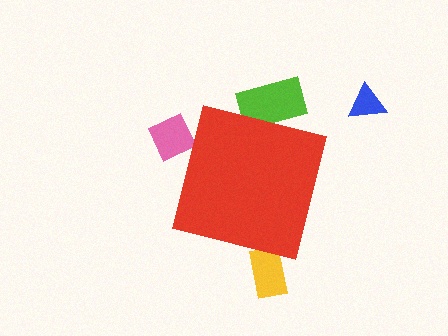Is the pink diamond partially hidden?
Yes, the pink diamond is partially hidden behind the red square.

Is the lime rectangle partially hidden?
Yes, the lime rectangle is partially hidden behind the red square.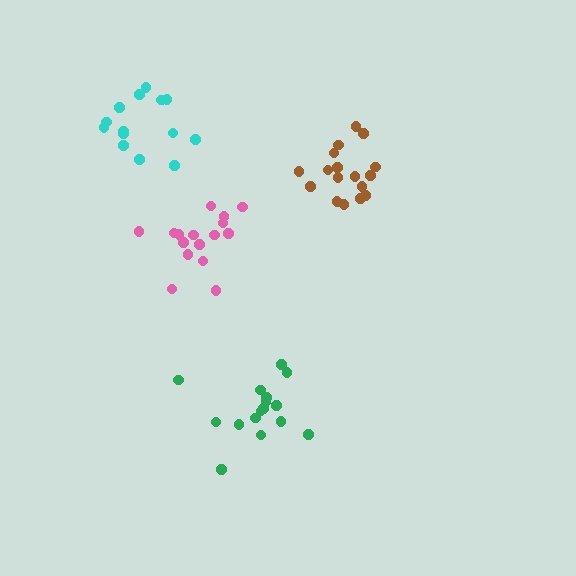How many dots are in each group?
Group 1: 17 dots, Group 2: 14 dots, Group 3: 16 dots, Group 4: 16 dots (63 total).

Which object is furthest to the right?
The brown cluster is rightmost.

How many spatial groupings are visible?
There are 4 spatial groupings.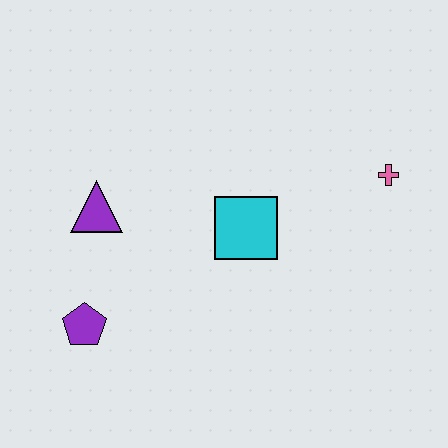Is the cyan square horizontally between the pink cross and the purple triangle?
Yes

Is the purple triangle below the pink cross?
Yes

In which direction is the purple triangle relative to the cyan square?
The purple triangle is to the left of the cyan square.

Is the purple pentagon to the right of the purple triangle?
No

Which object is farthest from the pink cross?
The purple pentagon is farthest from the pink cross.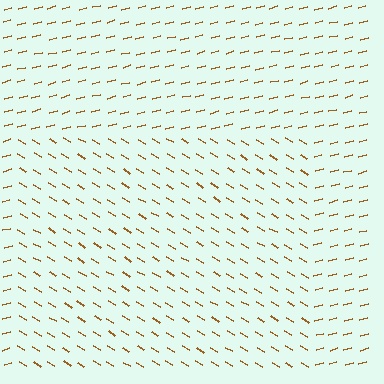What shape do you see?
I see a rectangle.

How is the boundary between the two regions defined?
The boundary is defined purely by a change in line orientation (approximately 45 degrees difference). All lines are the same color and thickness.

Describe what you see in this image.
The image is filled with small brown line segments. A rectangle region in the image has lines oriented differently from the surrounding lines, creating a visible texture boundary.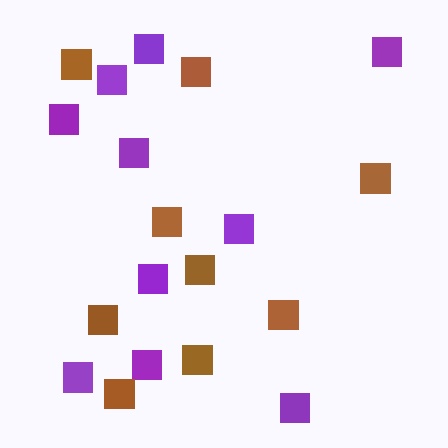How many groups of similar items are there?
There are 2 groups: one group of purple squares (10) and one group of brown squares (9).